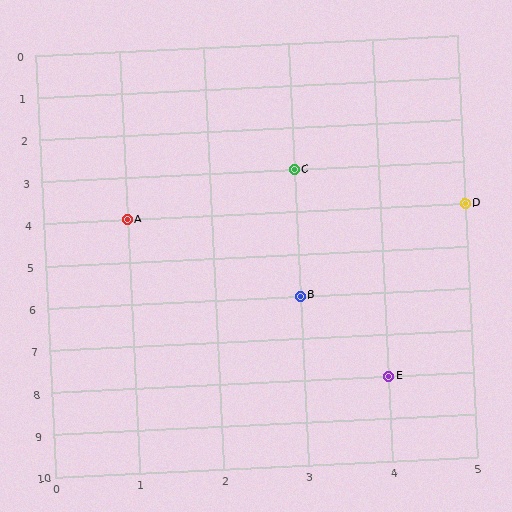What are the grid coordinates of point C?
Point C is at grid coordinates (3, 3).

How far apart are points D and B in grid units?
Points D and B are 2 columns and 2 rows apart (about 2.8 grid units diagonally).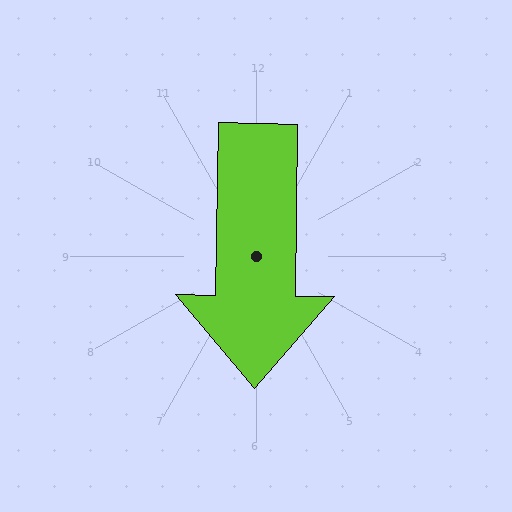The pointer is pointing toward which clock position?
Roughly 6 o'clock.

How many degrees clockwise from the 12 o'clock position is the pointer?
Approximately 181 degrees.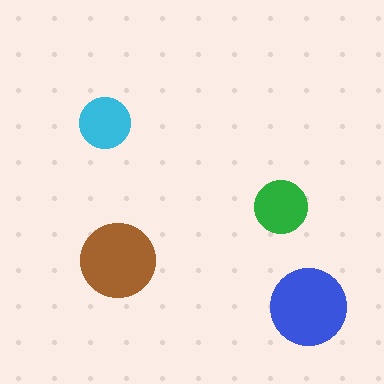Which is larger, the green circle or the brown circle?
The brown one.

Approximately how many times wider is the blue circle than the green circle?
About 1.5 times wider.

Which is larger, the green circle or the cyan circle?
The green one.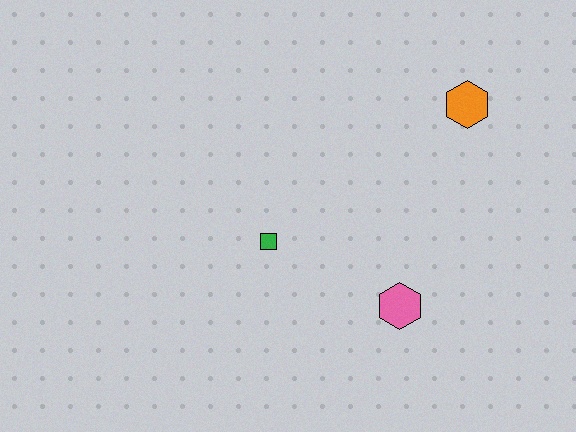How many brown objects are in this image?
There are no brown objects.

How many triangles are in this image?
There are no triangles.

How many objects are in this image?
There are 3 objects.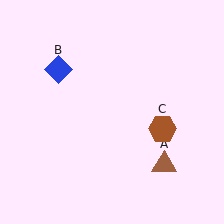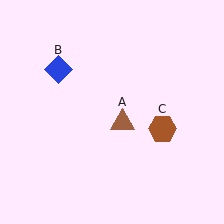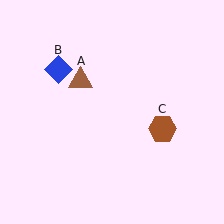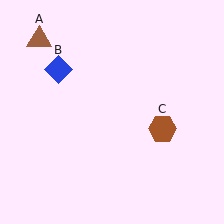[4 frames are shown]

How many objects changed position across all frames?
1 object changed position: brown triangle (object A).